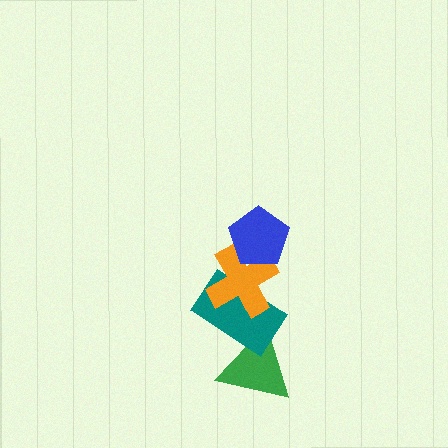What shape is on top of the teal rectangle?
The orange cross is on top of the teal rectangle.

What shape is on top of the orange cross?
The blue pentagon is on top of the orange cross.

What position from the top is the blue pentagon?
The blue pentagon is 1st from the top.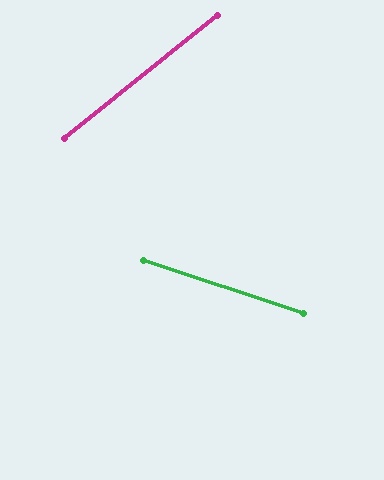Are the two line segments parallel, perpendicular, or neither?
Neither parallel nor perpendicular — they differ by about 57°.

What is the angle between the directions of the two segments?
Approximately 57 degrees.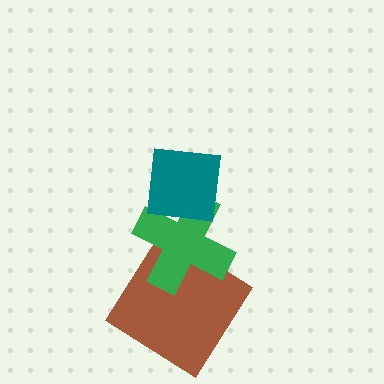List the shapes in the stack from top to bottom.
From top to bottom: the teal square, the green cross, the brown diamond.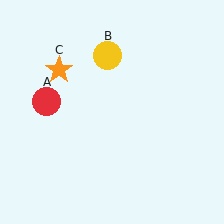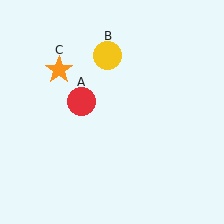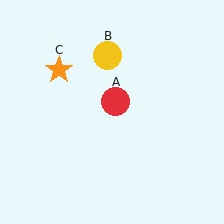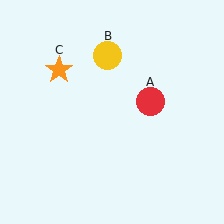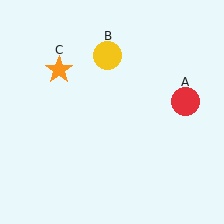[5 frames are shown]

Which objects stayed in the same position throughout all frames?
Yellow circle (object B) and orange star (object C) remained stationary.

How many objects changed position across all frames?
1 object changed position: red circle (object A).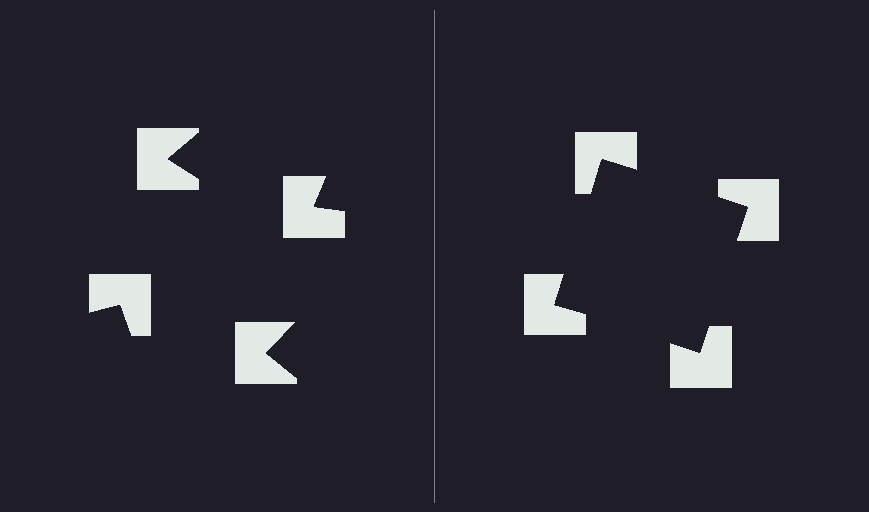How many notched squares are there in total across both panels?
8 — 4 on each side.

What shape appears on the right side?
An illusory square.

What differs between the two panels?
The notched squares are positioned identically on both sides; only the wedge orientations differ. On the right they align to a square; on the left they are misaligned.